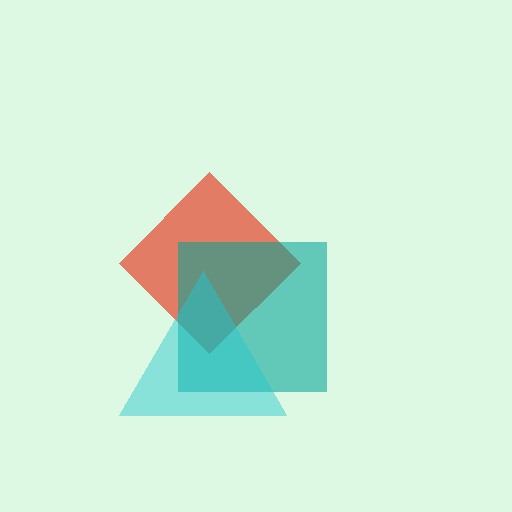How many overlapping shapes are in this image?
There are 3 overlapping shapes in the image.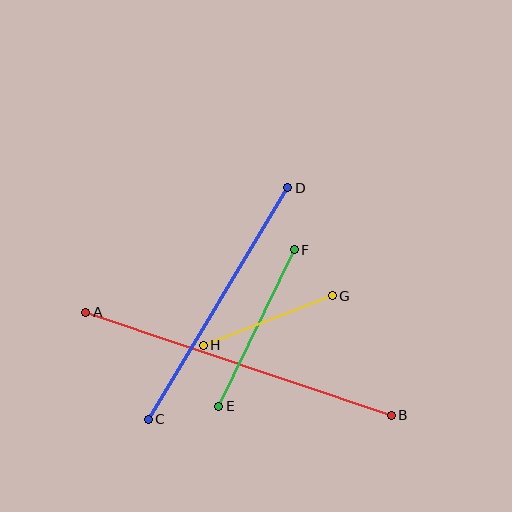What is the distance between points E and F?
The distance is approximately 173 pixels.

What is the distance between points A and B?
The distance is approximately 322 pixels.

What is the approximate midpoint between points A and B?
The midpoint is at approximately (238, 364) pixels.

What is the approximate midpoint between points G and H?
The midpoint is at approximately (268, 321) pixels.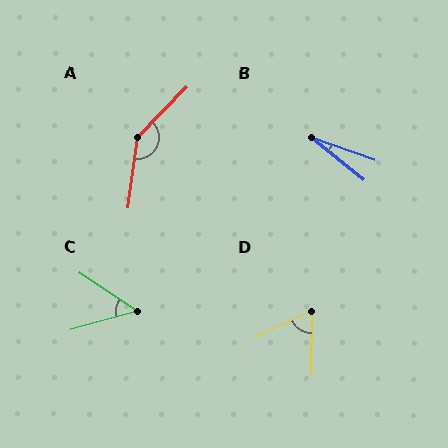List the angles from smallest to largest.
B (19°), C (50°), D (64°), A (143°).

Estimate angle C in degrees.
Approximately 50 degrees.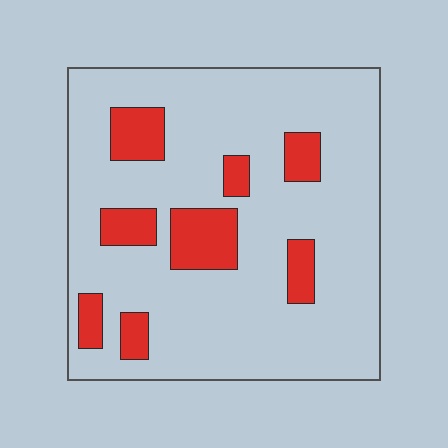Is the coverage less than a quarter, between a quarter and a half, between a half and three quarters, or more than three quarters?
Less than a quarter.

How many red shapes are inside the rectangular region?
8.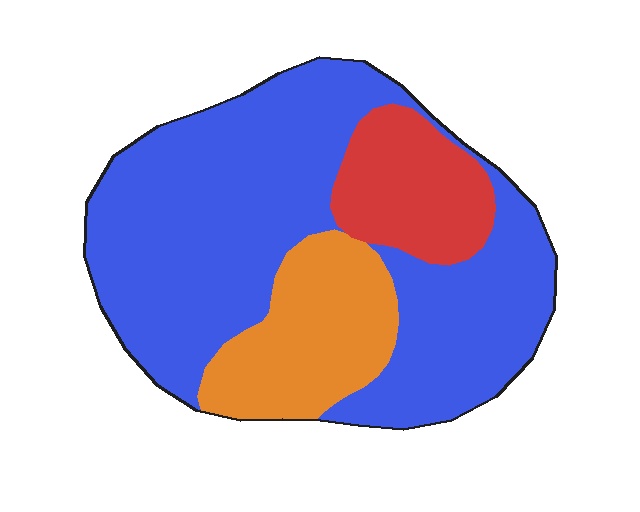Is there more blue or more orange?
Blue.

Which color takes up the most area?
Blue, at roughly 65%.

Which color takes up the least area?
Red, at roughly 15%.